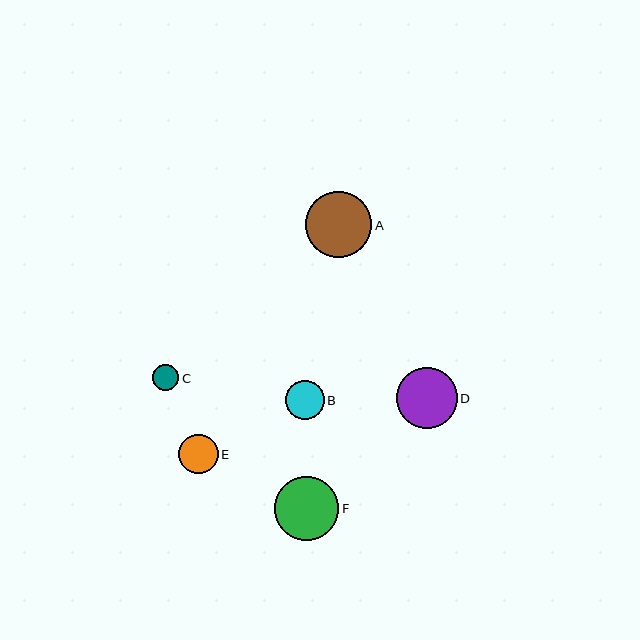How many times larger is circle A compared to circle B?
Circle A is approximately 1.7 times the size of circle B.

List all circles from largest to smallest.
From largest to smallest: A, F, D, E, B, C.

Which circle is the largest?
Circle A is the largest with a size of approximately 66 pixels.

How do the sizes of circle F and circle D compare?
Circle F and circle D are approximately the same size.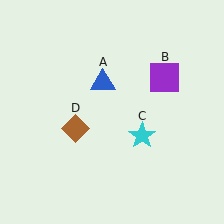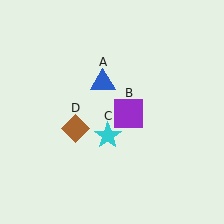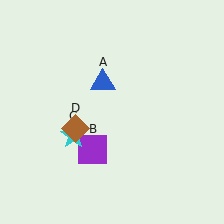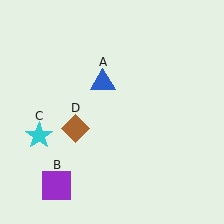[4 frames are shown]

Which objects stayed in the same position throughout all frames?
Blue triangle (object A) and brown diamond (object D) remained stationary.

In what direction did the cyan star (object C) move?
The cyan star (object C) moved left.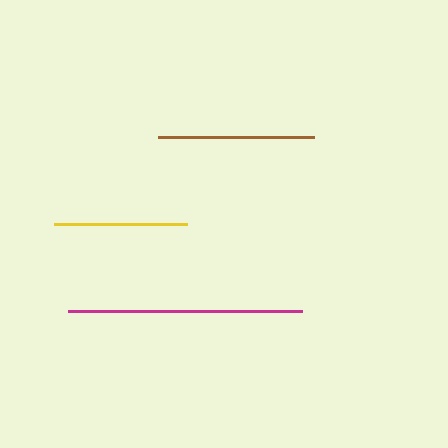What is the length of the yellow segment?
The yellow segment is approximately 133 pixels long.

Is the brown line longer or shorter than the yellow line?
The brown line is longer than the yellow line.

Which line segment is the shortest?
The yellow line is the shortest at approximately 133 pixels.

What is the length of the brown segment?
The brown segment is approximately 156 pixels long.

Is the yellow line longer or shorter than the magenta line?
The magenta line is longer than the yellow line.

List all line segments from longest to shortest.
From longest to shortest: magenta, brown, yellow.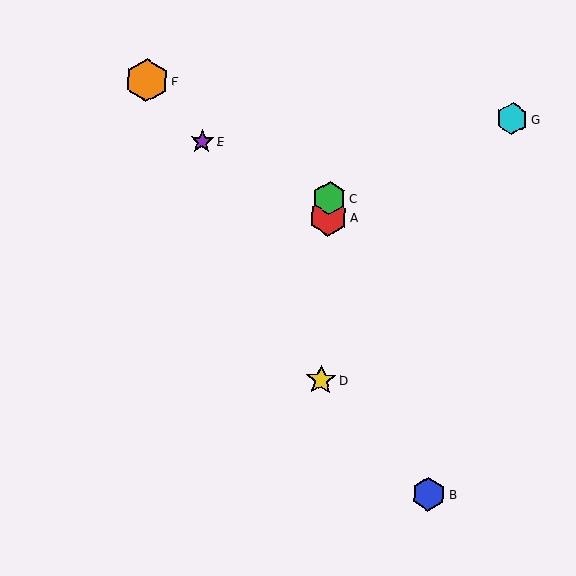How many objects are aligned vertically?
3 objects (A, C, D) are aligned vertically.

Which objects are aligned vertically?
Objects A, C, D are aligned vertically.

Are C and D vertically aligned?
Yes, both are at x≈329.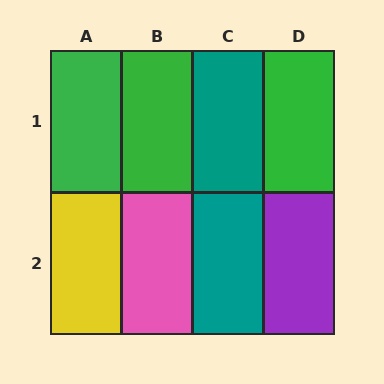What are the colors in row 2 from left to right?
Yellow, pink, teal, purple.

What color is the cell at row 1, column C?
Teal.